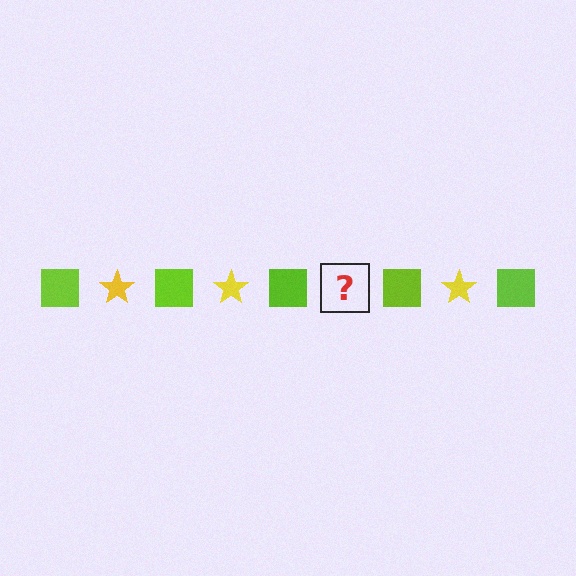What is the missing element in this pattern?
The missing element is a yellow star.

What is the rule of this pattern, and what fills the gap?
The rule is that the pattern alternates between lime square and yellow star. The gap should be filled with a yellow star.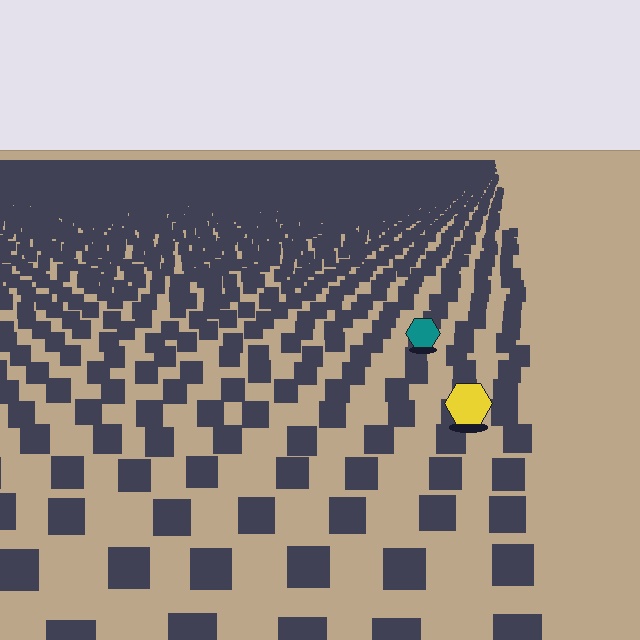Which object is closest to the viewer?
The yellow hexagon is closest. The texture marks near it are larger and more spread out.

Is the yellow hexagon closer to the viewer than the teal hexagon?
Yes. The yellow hexagon is closer — you can tell from the texture gradient: the ground texture is coarser near it.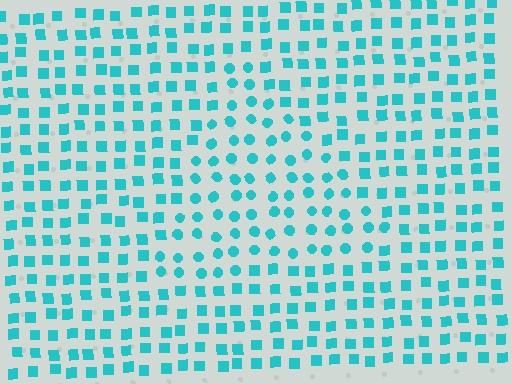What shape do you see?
I see a triangle.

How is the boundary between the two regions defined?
The boundary is defined by a change in element shape: circles inside vs. squares outside. All elements share the same color and spacing.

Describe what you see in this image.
The image is filled with small cyan elements arranged in a uniform grid. A triangle-shaped region contains circles, while the surrounding area contains squares. The boundary is defined purely by the change in element shape.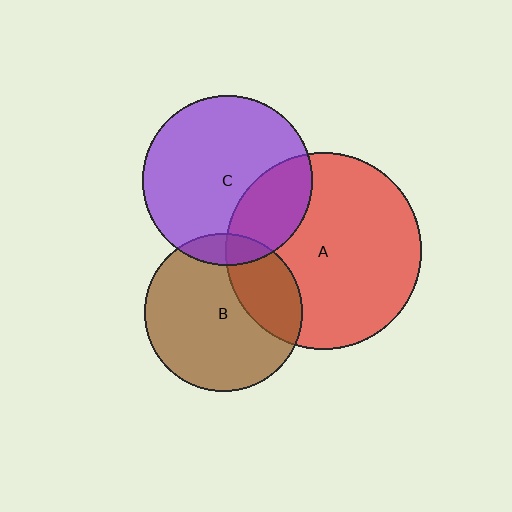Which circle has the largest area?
Circle A (red).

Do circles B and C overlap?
Yes.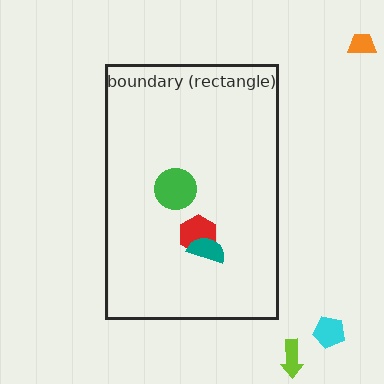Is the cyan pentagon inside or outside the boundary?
Outside.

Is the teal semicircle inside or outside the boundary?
Inside.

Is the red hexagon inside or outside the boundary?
Inside.